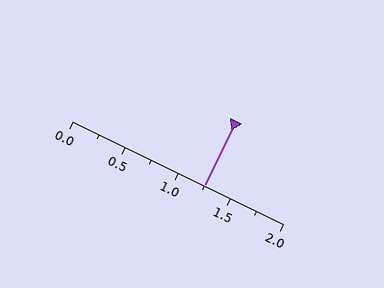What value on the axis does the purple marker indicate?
The marker indicates approximately 1.25.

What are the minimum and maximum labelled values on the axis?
The axis runs from 0.0 to 2.0.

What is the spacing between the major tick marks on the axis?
The major ticks are spaced 0.5 apart.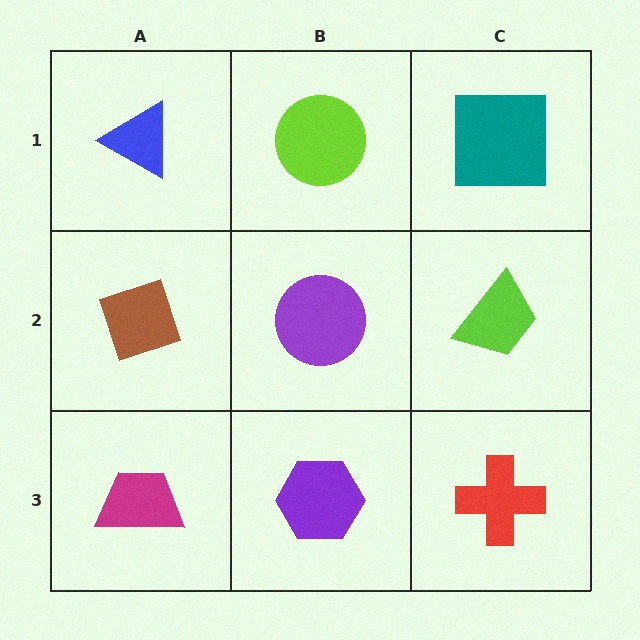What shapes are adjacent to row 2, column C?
A teal square (row 1, column C), a red cross (row 3, column C), a purple circle (row 2, column B).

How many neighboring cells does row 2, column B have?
4.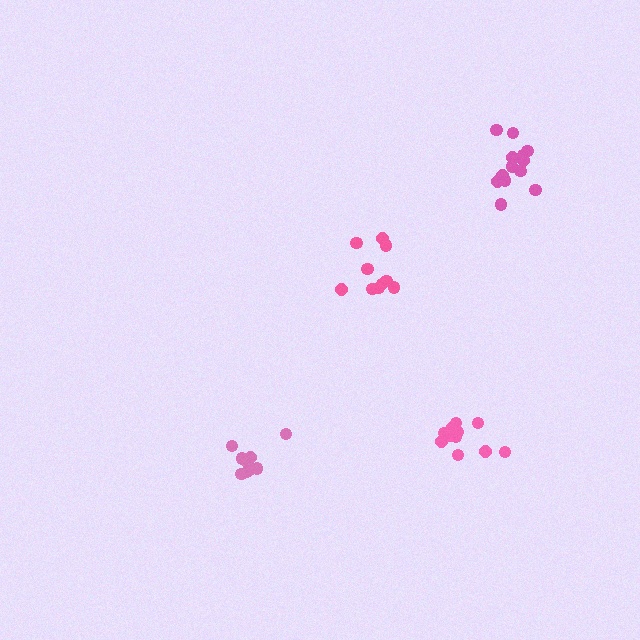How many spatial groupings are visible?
There are 4 spatial groupings.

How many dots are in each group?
Group 1: 12 dots, Group 2: 9 dots, Group 3: 10 dots, Group 4: 13 dots (44 total).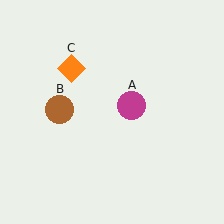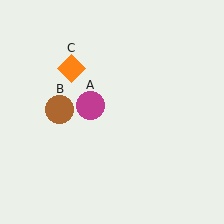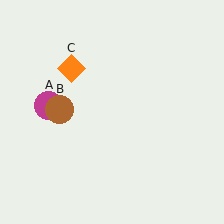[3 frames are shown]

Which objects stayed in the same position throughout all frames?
Brown circle (object B) and orange diamond (object C) remained stationary.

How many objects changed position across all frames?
1 object changed position: magenta circle (object A).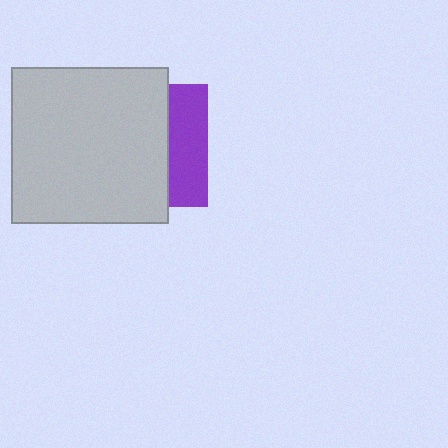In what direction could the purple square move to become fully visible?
The purple square could move right. That would shift it out from behind the light gray square entirely.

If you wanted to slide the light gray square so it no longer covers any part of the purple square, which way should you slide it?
Slide it left — that is the most direct way to separate the two shapes.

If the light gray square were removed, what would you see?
You would see the complete purple square.